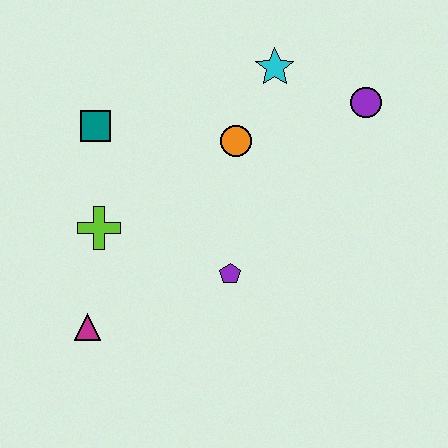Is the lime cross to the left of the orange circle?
Yes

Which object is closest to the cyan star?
The orange circle is closest to the cyan star.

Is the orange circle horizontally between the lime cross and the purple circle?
Yes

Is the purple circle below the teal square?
No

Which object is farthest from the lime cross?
The purple circle is farthest from the lime cross.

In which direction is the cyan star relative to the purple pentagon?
The cyan star is above the purple pentagon.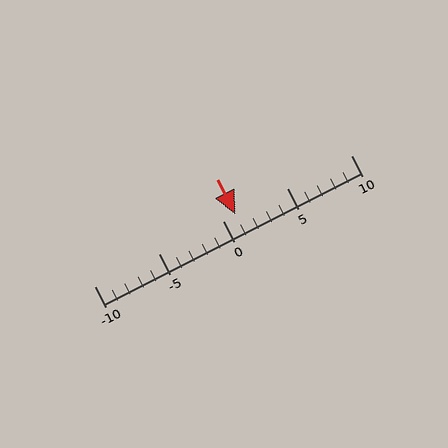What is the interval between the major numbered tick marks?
The major tick marks are spaced 5 units apart.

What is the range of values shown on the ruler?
The ruler shows values from -10 to 10.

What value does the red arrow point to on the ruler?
The red arrow points to approximately 1.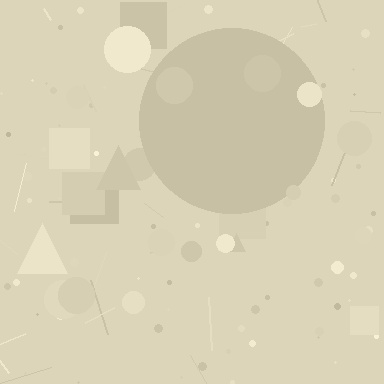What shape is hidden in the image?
A circle is hidden in the image.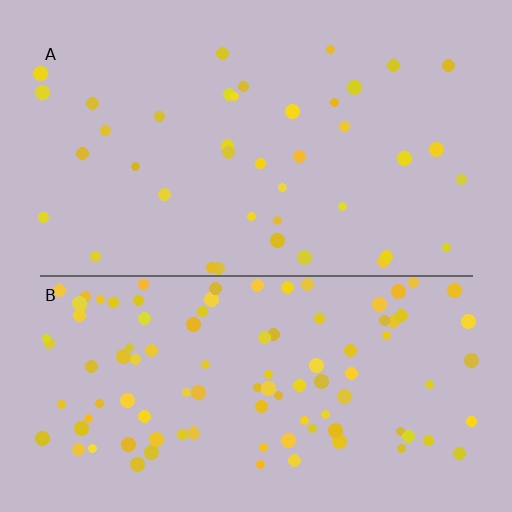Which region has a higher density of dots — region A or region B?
B (the bottom).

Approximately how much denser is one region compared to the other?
Approximately 2.6× — region B over region A.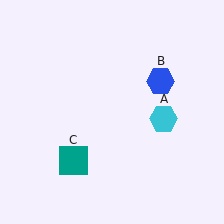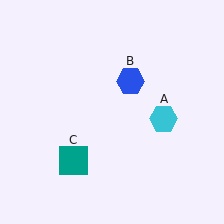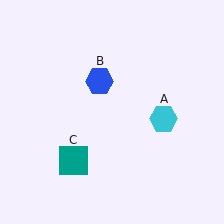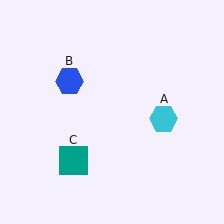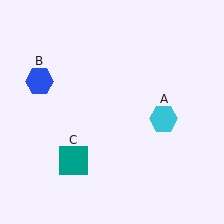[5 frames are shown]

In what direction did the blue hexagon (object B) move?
The blue hexagon (object B) moved left.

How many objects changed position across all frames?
1 object changed position: blue hexagon (object B).